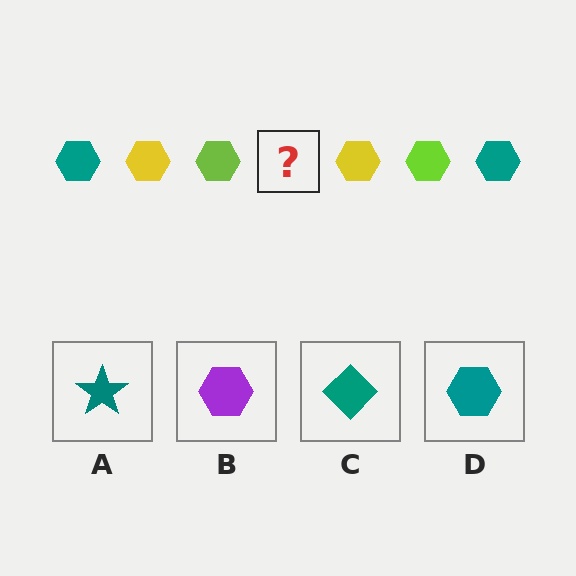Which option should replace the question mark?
Option D.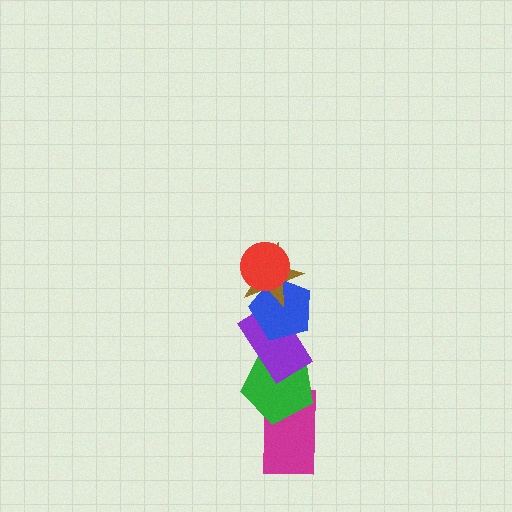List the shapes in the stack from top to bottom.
From top to bottom: the red circle, the brown star, the blue pentagon, the purple rectangle, the green pentagon, the magenta rectangle.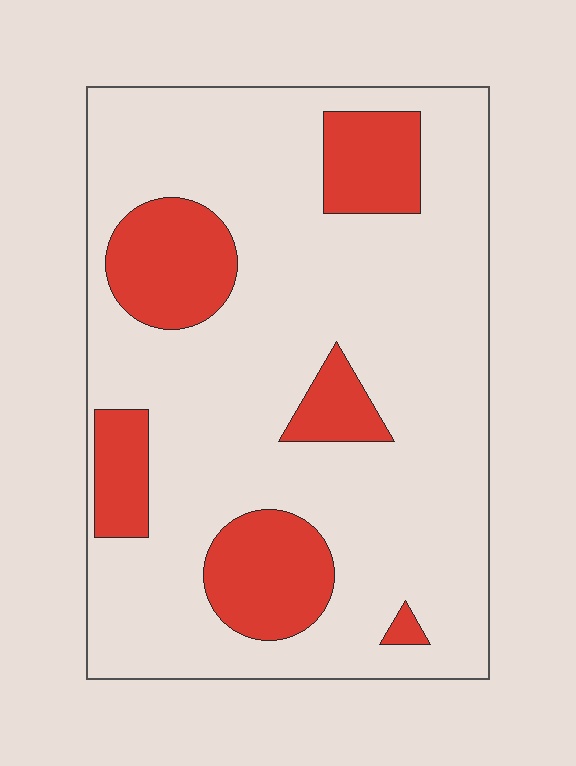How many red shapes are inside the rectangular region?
6.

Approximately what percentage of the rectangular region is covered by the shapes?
Approximately 20%.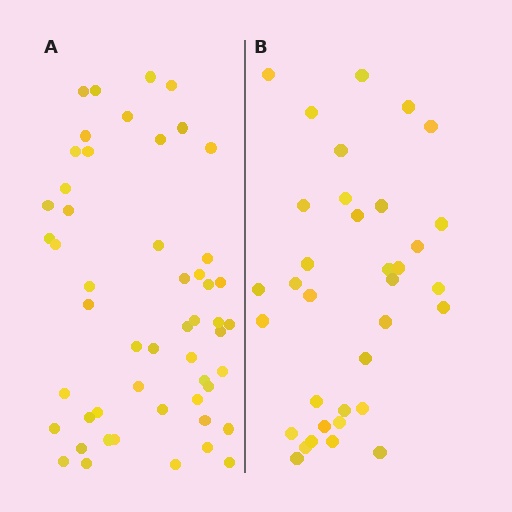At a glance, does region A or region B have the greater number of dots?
Region A (the left region) has more dots.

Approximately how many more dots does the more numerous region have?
Region A has approximately 15 more dots than region B.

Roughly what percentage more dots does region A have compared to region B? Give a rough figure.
About 50% more.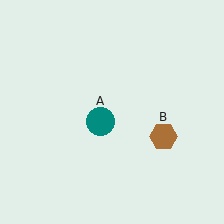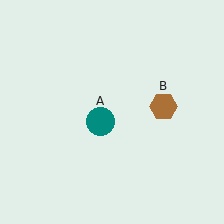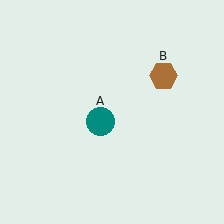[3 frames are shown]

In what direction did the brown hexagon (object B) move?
The brown hexagon (object B) moved up.